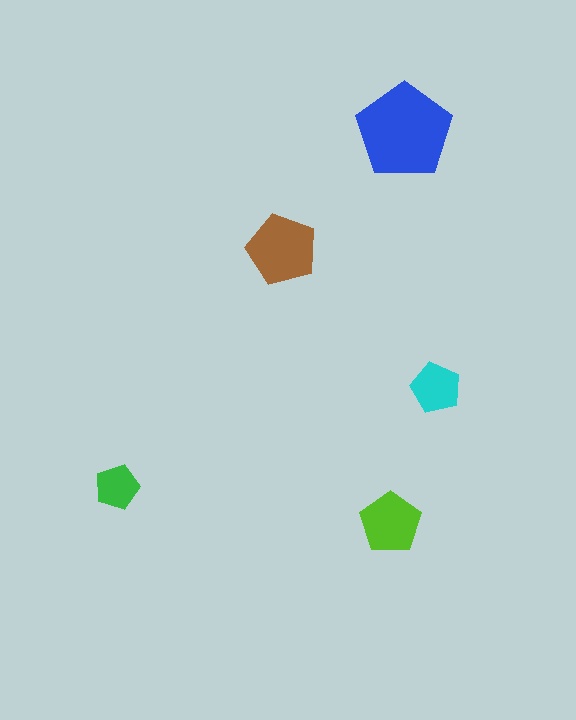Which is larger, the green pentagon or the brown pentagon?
The brown one.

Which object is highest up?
The blue pentagon is topmost.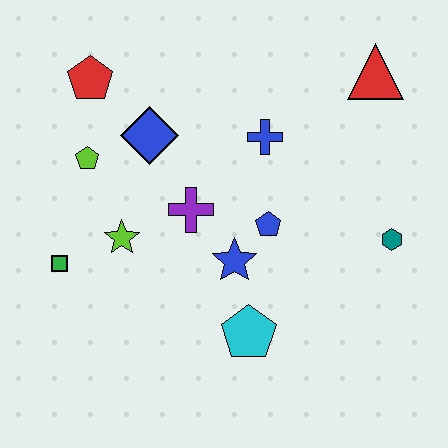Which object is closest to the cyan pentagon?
The blue star is closest to the cyan pentagon.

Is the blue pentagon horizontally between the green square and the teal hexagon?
Yes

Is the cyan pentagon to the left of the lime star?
No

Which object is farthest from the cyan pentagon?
The red pentagon is farthest from the cyan pentagon.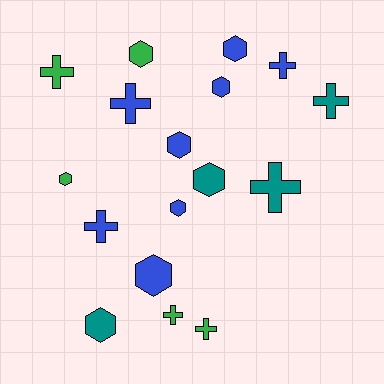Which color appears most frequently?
Blue, with 8 objects.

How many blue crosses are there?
There are 3 blue crosses.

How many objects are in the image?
There are 17 objects.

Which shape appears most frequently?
Hexagon, with 9 objects.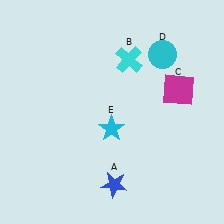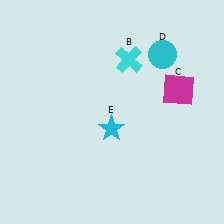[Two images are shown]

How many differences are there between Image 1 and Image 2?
There is 1 difference between the two images.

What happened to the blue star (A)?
The blue star (A) was removed in Image 2. It was in the bottom-right area of Image 1.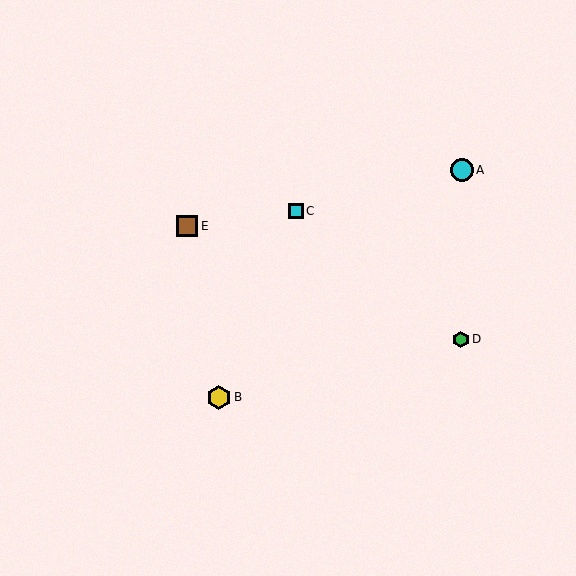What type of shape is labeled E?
Shape E is a brown square.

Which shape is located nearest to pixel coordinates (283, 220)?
The cyan square (labeled C) at (296, 211) is nearest to that location.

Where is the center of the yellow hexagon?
The center of the yellow hexagon is at (219, 397).